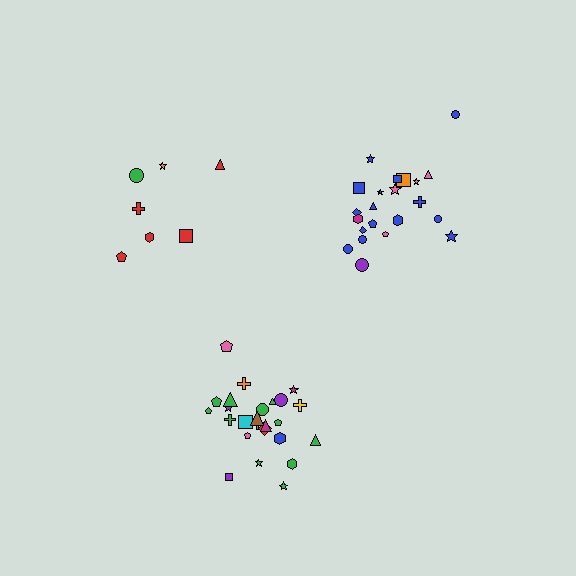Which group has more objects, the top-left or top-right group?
The top-right group.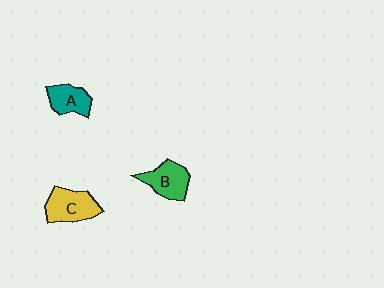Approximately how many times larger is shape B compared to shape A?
Approximately 1.2 times.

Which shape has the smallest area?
Shape A (teal).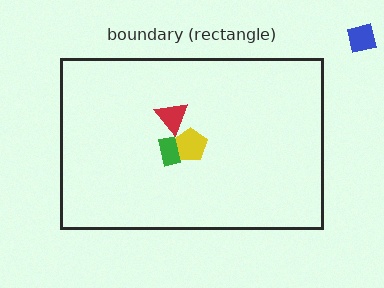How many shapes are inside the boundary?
3 inside, 1 outside.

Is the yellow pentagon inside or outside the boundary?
Inside.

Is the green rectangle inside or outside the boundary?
Inside.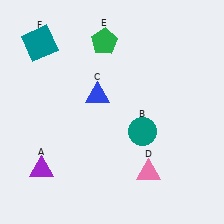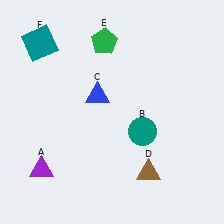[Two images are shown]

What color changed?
The triangle (D) changed from pink in Image 1 to brown in Image 2.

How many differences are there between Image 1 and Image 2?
There is 1 difference between the two images.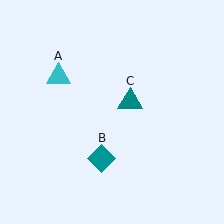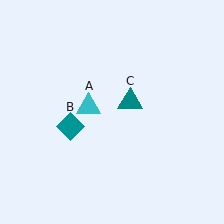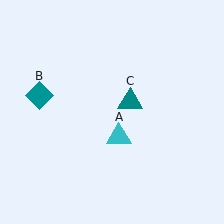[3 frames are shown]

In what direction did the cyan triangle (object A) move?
The cyan triangle (object A) moved down and to the right.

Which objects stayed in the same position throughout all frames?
Teal triangle (object C) remained stationary.